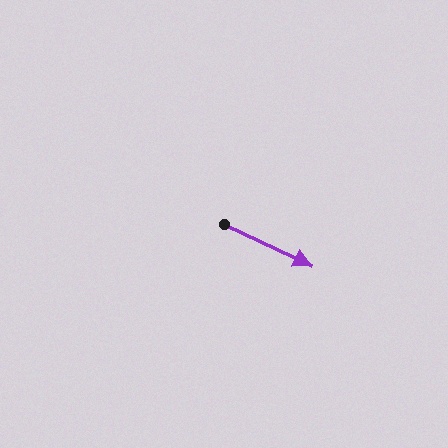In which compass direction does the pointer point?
Southeast.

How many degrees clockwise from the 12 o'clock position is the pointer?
Approximately 116 degrees.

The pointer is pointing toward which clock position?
Roughly 4 o'clock.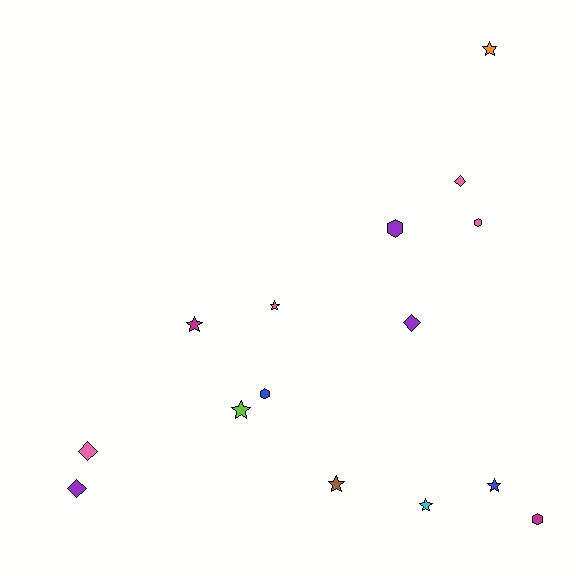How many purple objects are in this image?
There are 3 purple objects.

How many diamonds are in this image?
There are 4 diamonds.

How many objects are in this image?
There are 15 objects.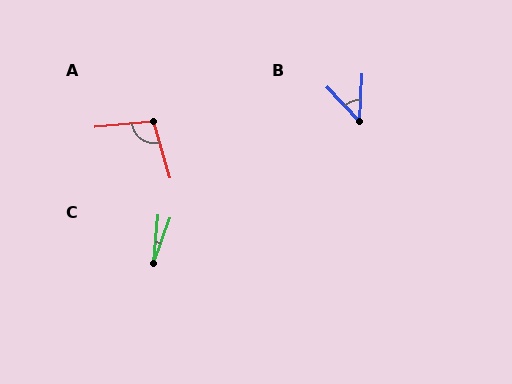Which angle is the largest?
A, at approximately 101 degrees.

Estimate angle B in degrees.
Approximately 47 degrees.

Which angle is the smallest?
C, at approximately 15 degrees.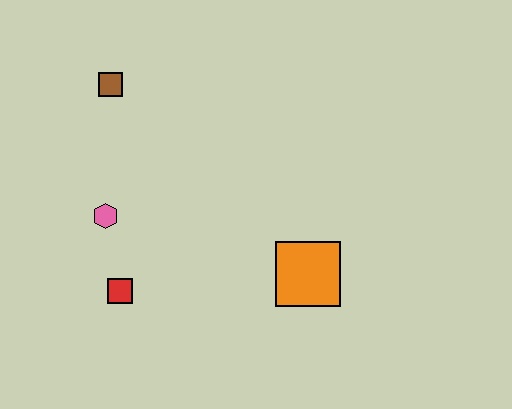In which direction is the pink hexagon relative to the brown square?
The pink hexagon is below the brown square.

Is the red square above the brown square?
No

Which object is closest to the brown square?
The pink hexagon is closest to the brown square.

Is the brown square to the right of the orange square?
No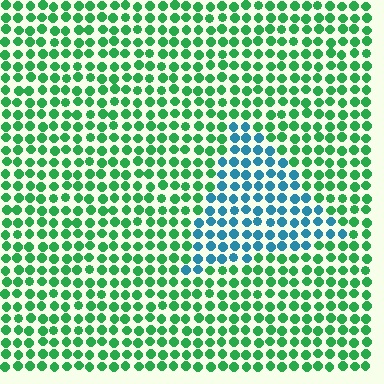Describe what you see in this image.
The image is filled with small green elements in a uniform arrangement. A triangle-shaped region is visible where the elements are tinted to a slightly different hue, forming a subtle color boundary.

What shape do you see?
I see a triangle.